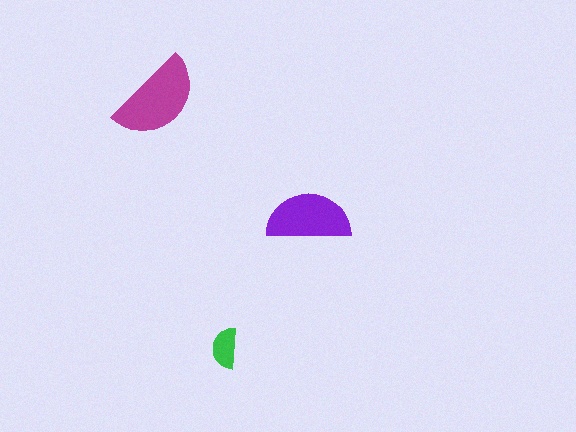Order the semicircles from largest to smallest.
the magenta one, the purple one, the green one.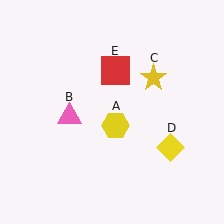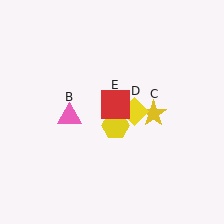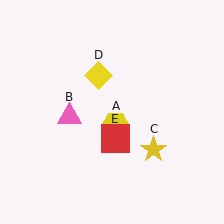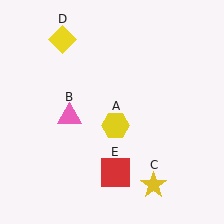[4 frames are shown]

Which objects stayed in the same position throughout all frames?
Yellow hexagon (object A) and pink triangle (object B) remained stationary.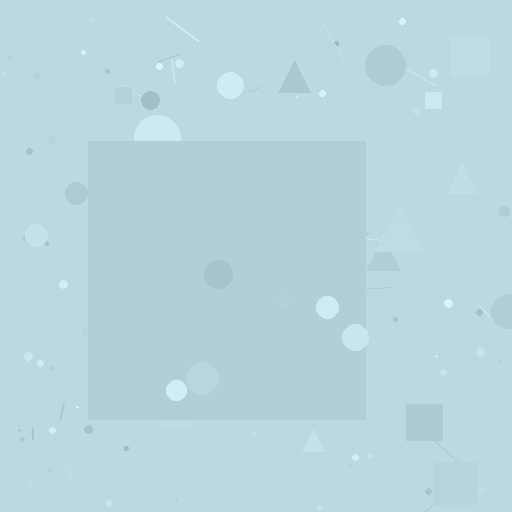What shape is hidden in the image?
A square is hidden in the image.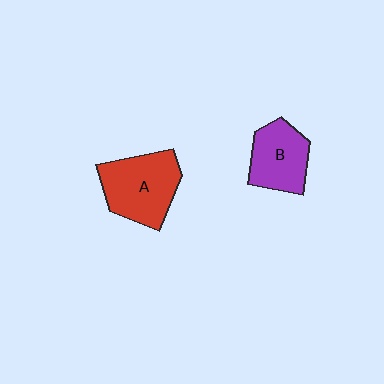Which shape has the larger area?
Shape A (red).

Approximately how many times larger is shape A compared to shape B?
Approximately 1.3 times.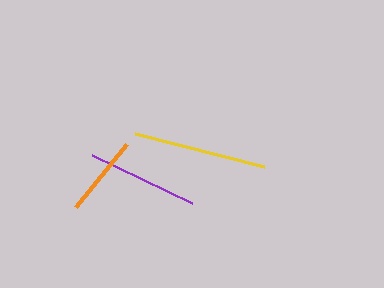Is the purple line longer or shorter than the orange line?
The purple line is longer than the orange line.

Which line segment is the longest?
The yellow line is the longest at approximately 134 pixels.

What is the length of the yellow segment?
The yellow segment is approximately 134 pixels long.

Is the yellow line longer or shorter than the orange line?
The yellow line is longer than the orange line.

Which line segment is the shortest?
The orange line is the shortest at approximately 81 pixels.